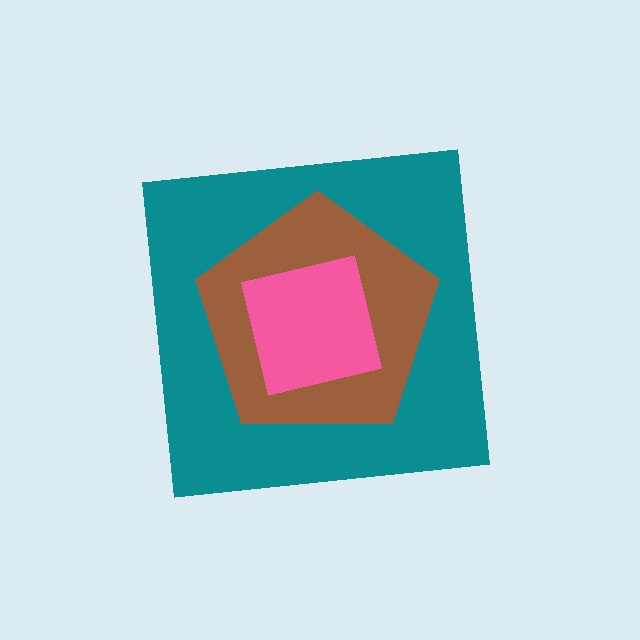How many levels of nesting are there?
3.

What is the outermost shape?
The teal square.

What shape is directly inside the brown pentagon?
The pink square.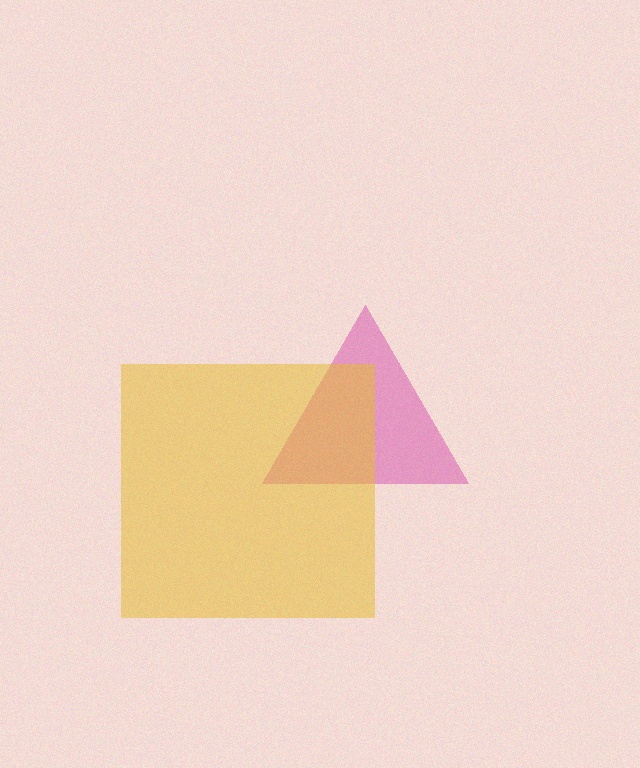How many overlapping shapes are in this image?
There are 2 overlapping shapes in the image.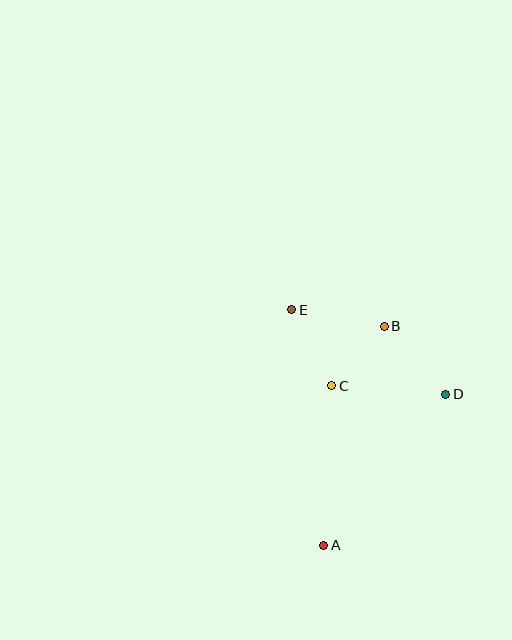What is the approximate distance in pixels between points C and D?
The distance between C and D is approximately 114 pixels.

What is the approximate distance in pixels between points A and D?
The distance between A and D is approximately 194 pixels.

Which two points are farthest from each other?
Points A and E are farthest from each other.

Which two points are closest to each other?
Points B and C are closest to each other.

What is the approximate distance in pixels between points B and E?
The distance between B and E is approximately 94 pixels.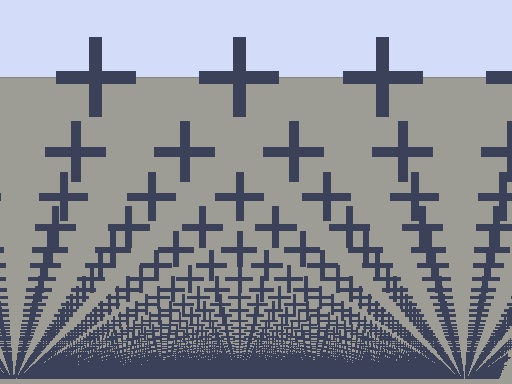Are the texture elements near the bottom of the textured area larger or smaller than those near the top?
Smaller. The gradient is inverted — elements near the bottom are smaller and denser.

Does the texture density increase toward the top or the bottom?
Density increases toward the bottom.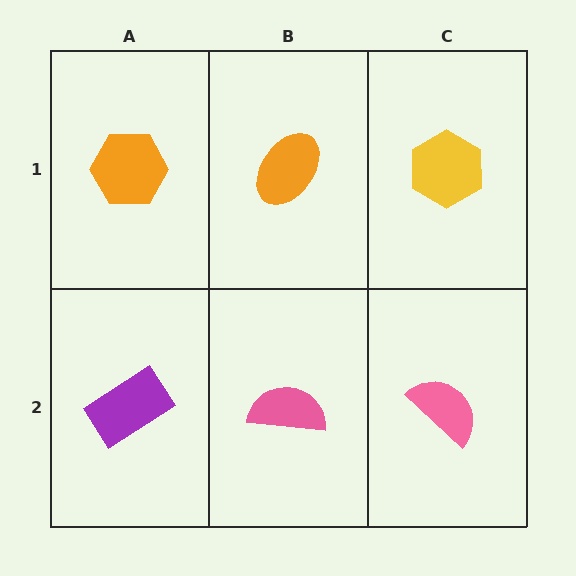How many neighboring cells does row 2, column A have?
2.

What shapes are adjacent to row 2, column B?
An orange ellipse (row 1, column B), a purple rectangle (row 2, column A), a pink semicircle (row 2, column C).